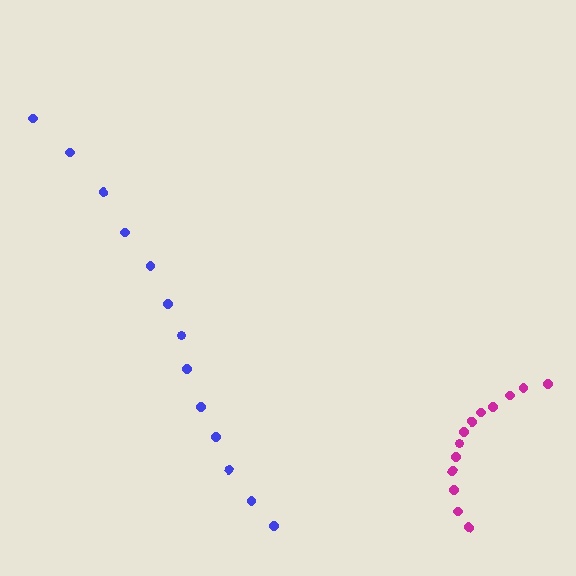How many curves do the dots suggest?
There are 2 distinct paths.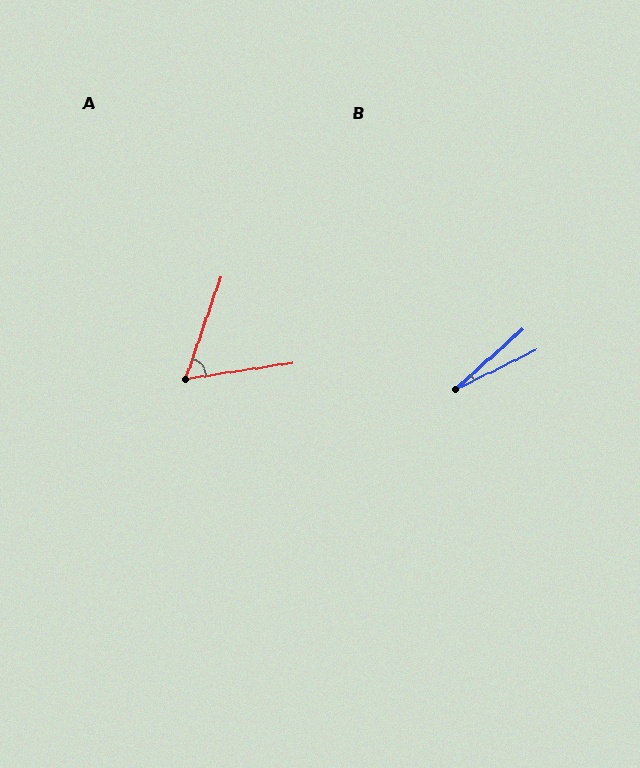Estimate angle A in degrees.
Approximately 62 degrees.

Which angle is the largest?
A, at approximately 62 degrees.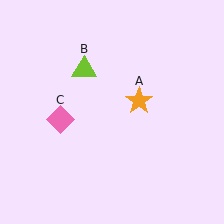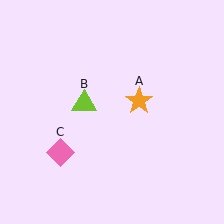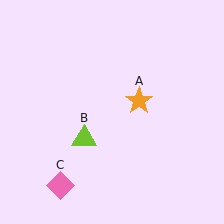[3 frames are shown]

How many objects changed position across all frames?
2 objects changed position: lime triangle (object B), pink diamond (object C).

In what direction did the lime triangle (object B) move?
The lime triangle (object B) moved down.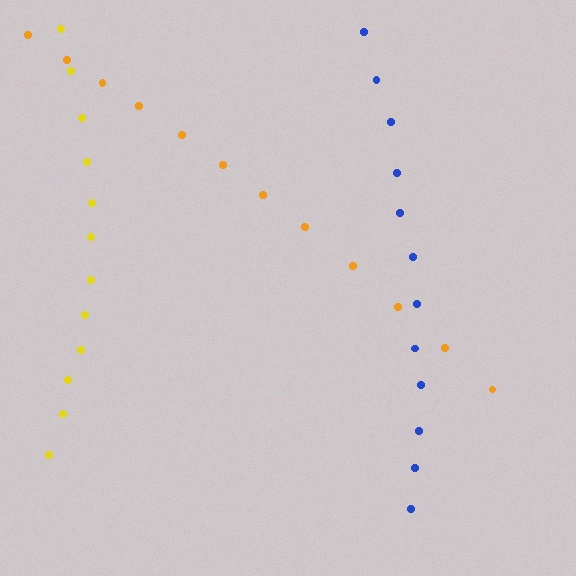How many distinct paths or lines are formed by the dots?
There are 3 distinct paths.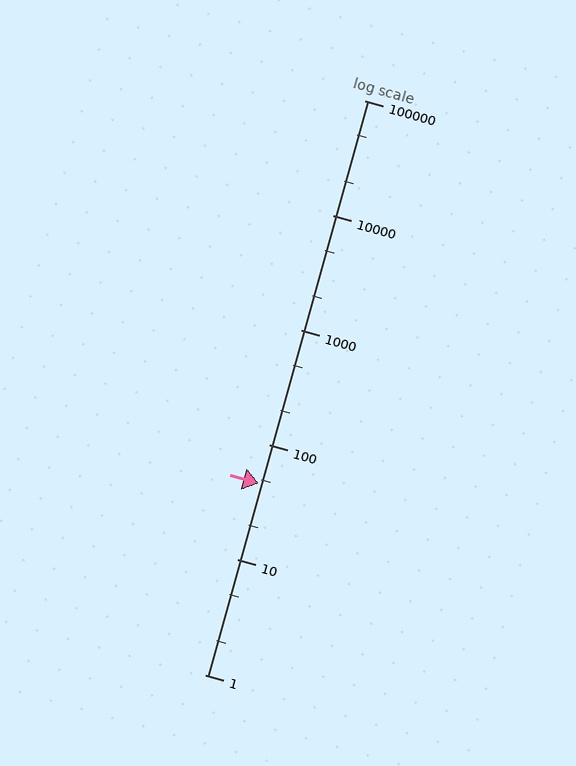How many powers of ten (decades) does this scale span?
The scale spans 5 decades, from 1 to 100000.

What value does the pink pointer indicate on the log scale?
The pointer indicates approximately 46.